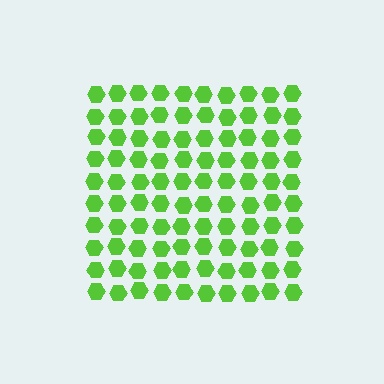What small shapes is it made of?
It is made of small hexagons.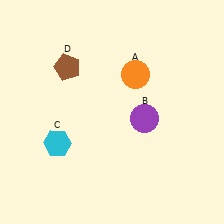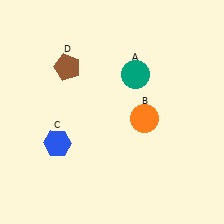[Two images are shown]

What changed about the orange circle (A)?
In Image 1, A is orange. In Image 2, it changed to teal.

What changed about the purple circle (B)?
In Image 1, B is purple. In Image 2, it changed to orange.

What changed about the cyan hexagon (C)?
In Image 1, C is cyan. In Image 2, it changed to blue.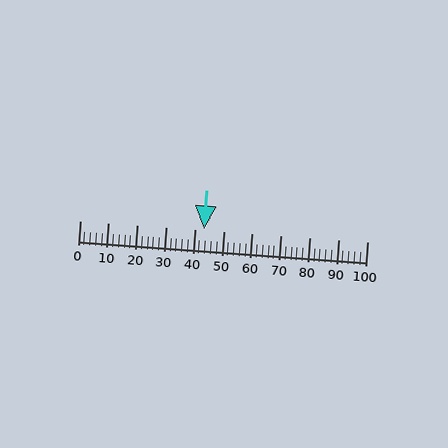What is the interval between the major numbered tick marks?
The major tick marks are spaced 10 units apart.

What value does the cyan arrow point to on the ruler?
The cyan arrow points to approximately 43.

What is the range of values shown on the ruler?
The ruler shows values from 0 to 100.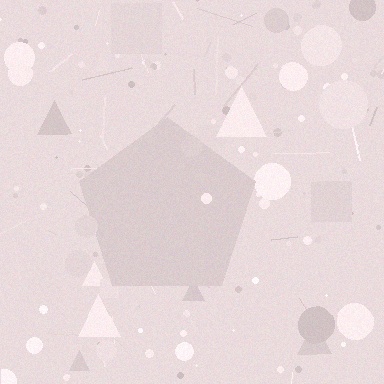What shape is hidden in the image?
A pentagon is hidden in the image.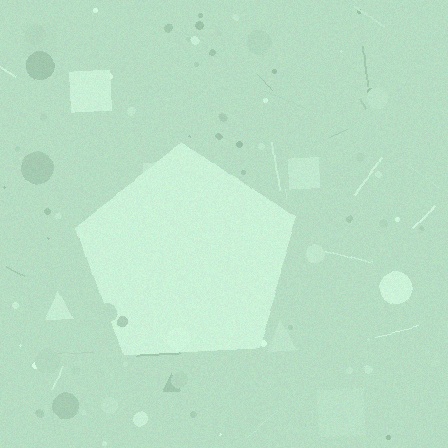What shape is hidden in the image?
A pentagon is hidden in the image.